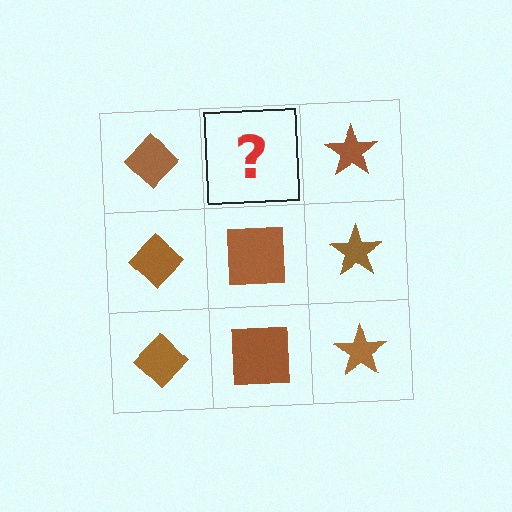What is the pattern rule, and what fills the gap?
The rule is that each column has a consistent shape. The gap should be filled with a brown square.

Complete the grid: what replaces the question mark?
The question mark should be replaced with a brown square.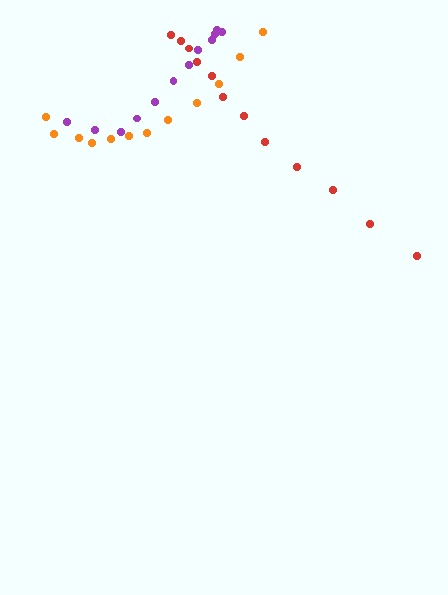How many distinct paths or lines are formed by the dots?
There are 3 distinct paths.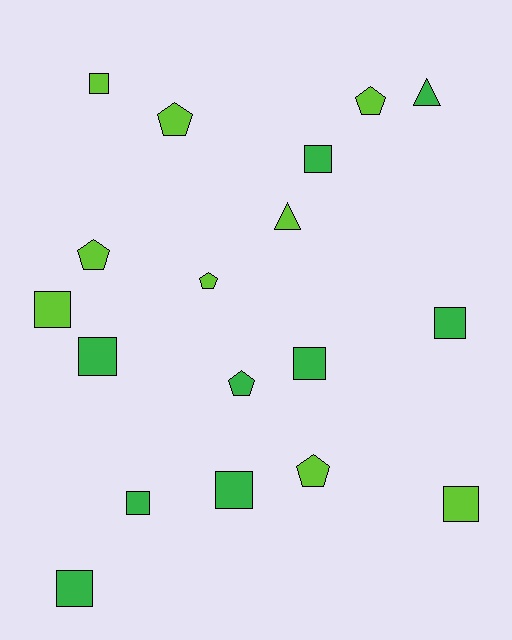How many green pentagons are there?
There is 1 green pentagon.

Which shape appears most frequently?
Square, with 10 objects.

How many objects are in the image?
There are 18 objects.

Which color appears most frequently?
Lime, with 9 objects.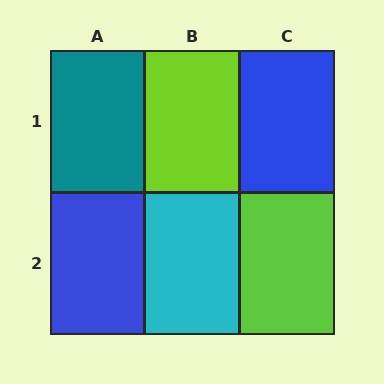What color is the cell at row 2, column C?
Lime.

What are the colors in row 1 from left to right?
Teal, lime, blue.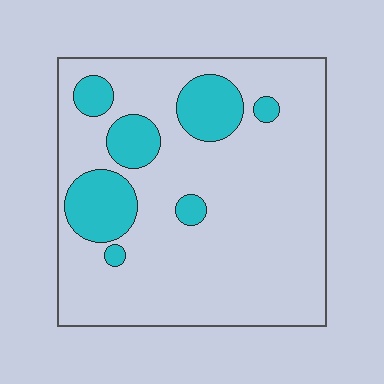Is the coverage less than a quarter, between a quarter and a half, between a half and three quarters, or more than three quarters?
Less than a quarter.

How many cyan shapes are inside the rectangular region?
7.